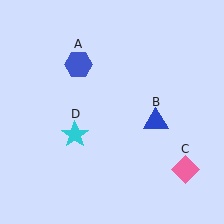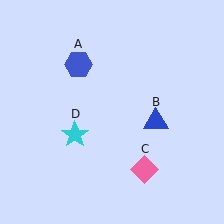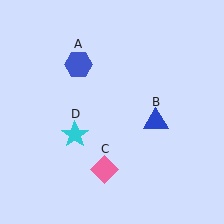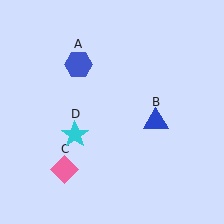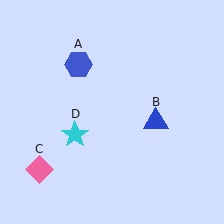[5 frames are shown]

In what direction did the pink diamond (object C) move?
The pink diamond (object C) moved left.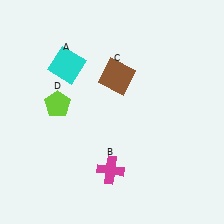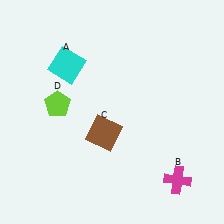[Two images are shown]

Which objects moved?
The objects that moved are: the magenta cross (B), the brown square (C).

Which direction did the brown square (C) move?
The brown square (C) moved down.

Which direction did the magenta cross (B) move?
The magenta cross (B) moved right.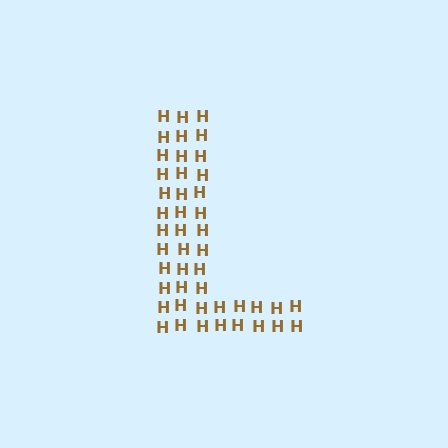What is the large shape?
The large shape is the letter L.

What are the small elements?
The small elements are letter H's.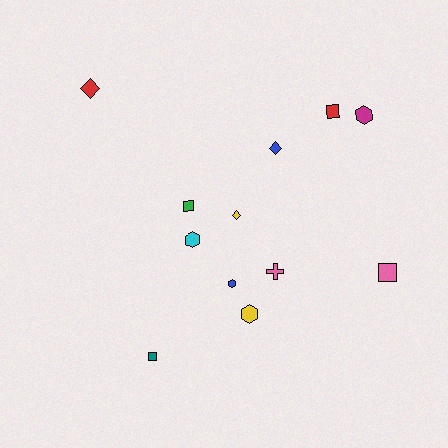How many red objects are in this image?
There are 2 red objects.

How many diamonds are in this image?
There are 3 diamonds.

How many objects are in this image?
There are 12 objects.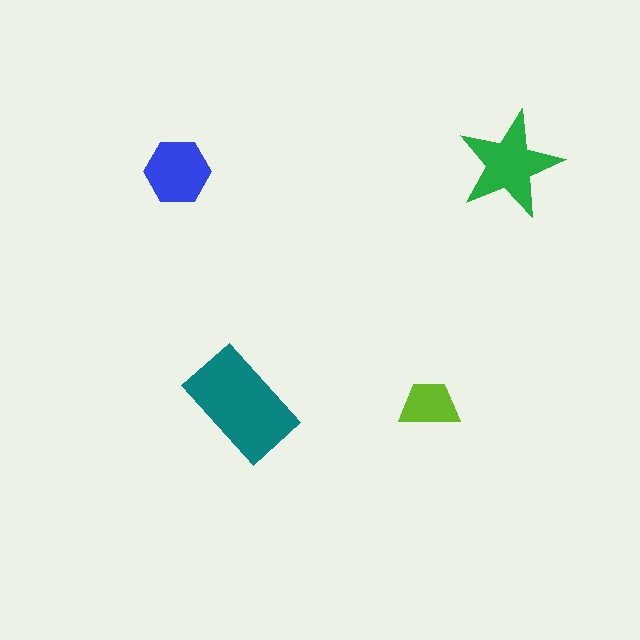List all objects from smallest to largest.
The lime trapezoid, the blue hexagon, the green star, the teal rectangle.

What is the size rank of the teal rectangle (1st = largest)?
1st.